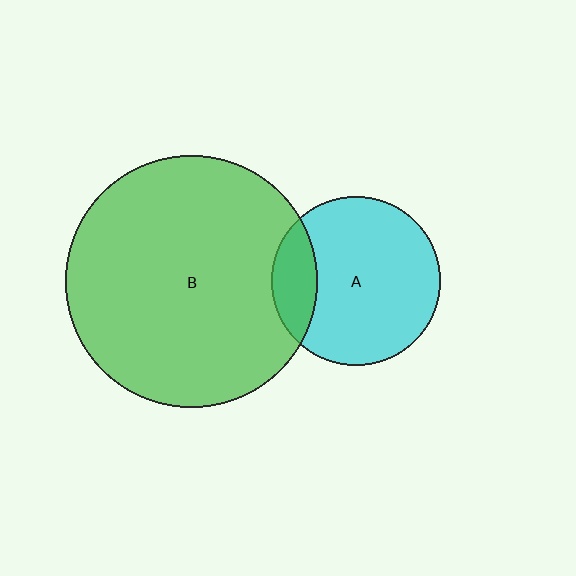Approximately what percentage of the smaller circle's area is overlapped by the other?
Approximately 20%.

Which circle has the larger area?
Circle B (green).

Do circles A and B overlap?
Yes.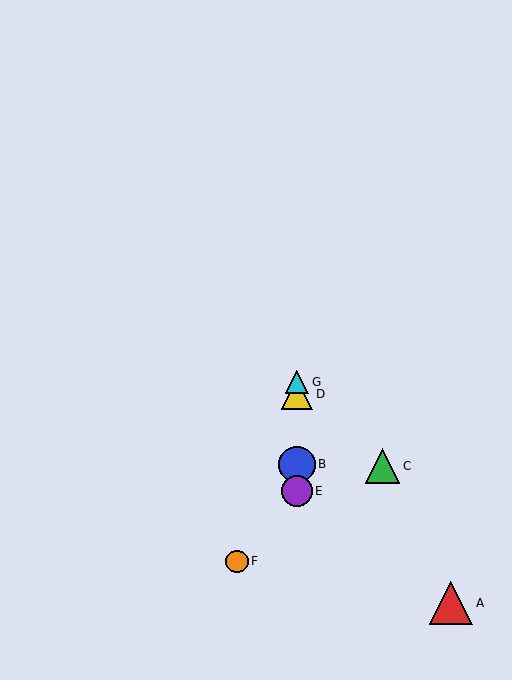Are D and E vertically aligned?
Yes, both are at x≈297.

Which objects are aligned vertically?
Objects B, D, E, G are aligned vertically.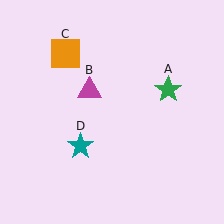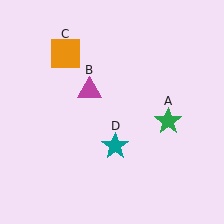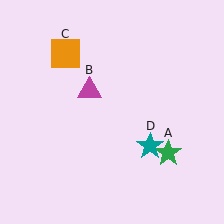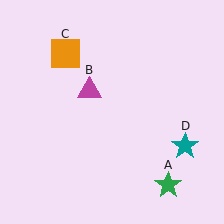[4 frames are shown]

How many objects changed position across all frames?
2 objects changed position: green star (object A), teal star (object D).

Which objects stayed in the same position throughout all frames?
Magenta triangle (object B) and orange square (object C) remained stationary.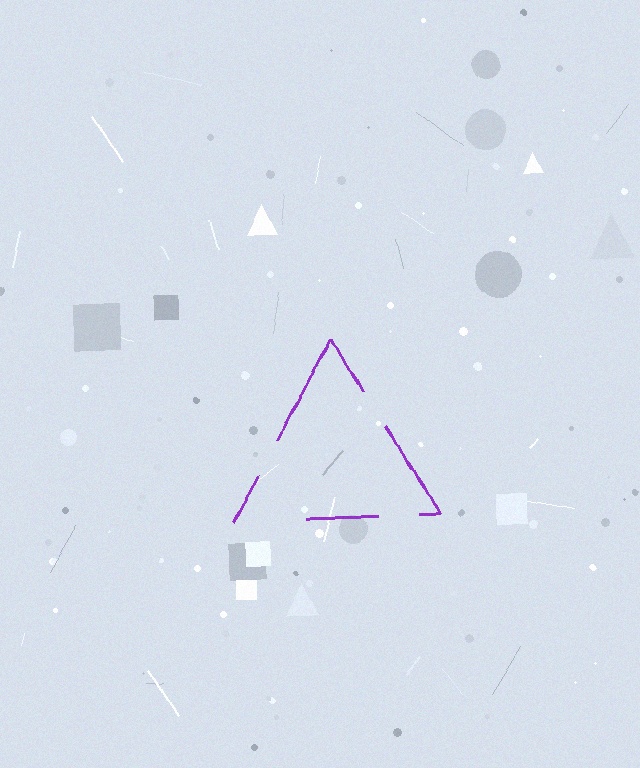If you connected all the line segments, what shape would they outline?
They would outline a triangle.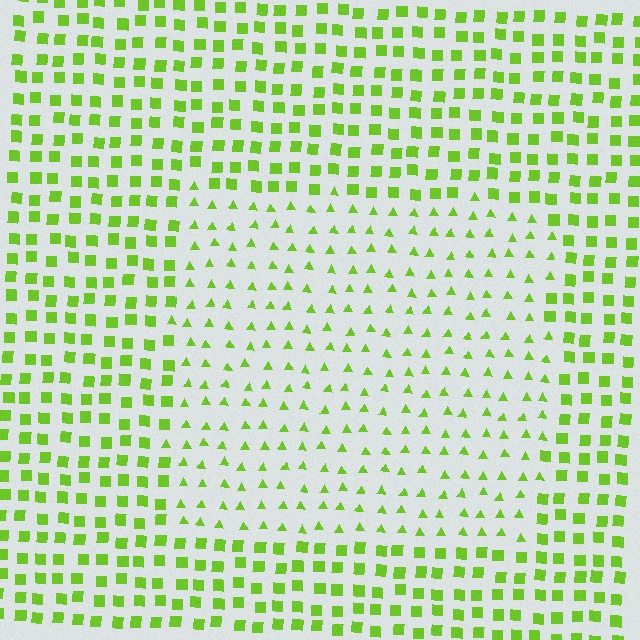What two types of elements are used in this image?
The image uses triangles inside the rectangle region and squares outside it.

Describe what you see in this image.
The image is filled with small lime elements arranged in a uniform grid. A rectangle-shaped region contains triangles, while the surrounding area contains squares. The boundary is defined purely by the change in element shape.